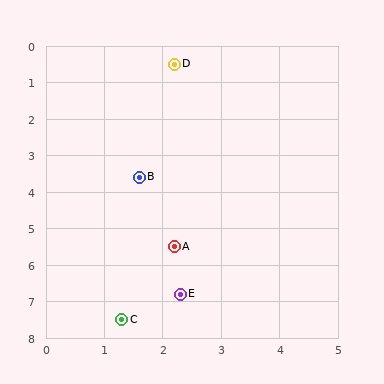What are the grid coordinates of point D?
Point D is at approximately (2.2, 0.5).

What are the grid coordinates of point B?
Point B is at approximately (1.6, 3.6).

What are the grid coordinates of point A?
Point A is at approximately (2.2, 5.5).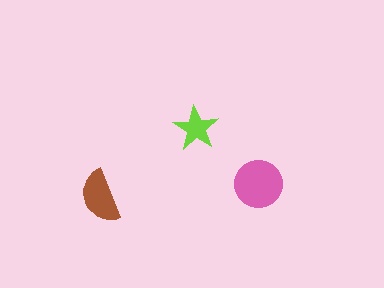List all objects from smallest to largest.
The lime star, the brown semicircle, the pink circle.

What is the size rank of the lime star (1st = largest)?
3rd.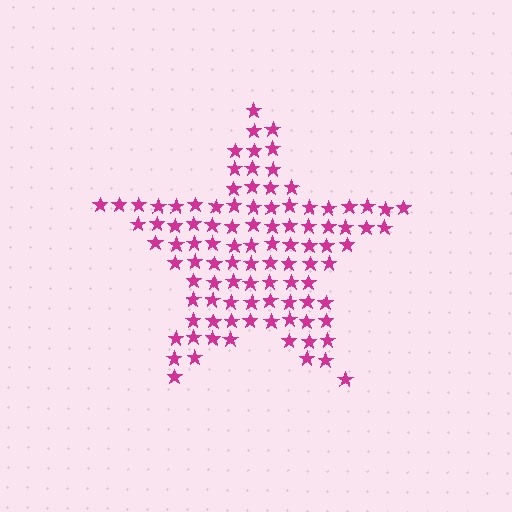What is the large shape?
The large shape is a star.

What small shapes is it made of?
It is made of small stars.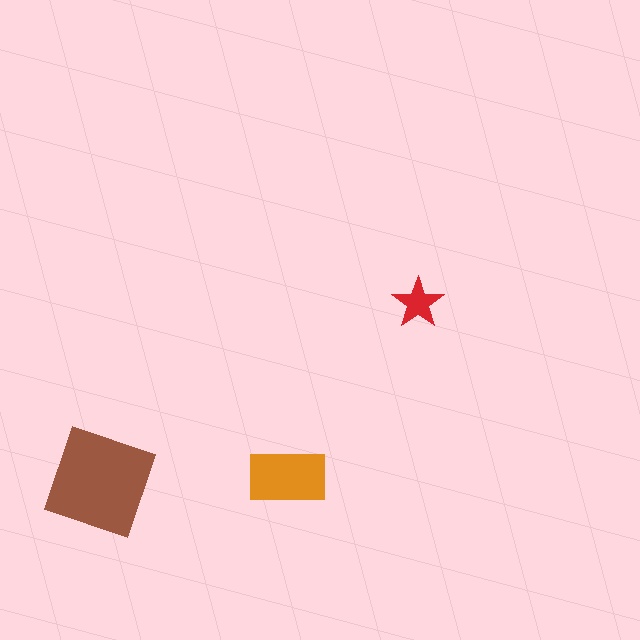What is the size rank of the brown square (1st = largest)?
1st.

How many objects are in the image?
There are 3 objects in the image.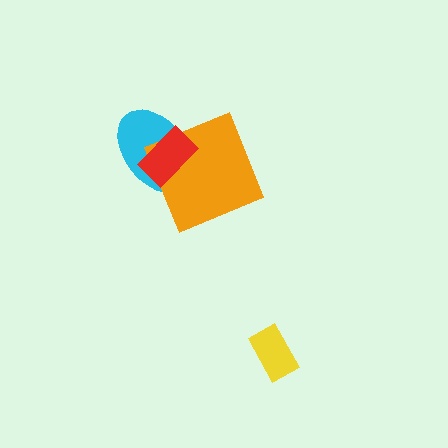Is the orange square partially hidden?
Yes, it is partially covered by another shape.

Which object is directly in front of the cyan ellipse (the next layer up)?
The orange square is directly in front of the cyan ellipse.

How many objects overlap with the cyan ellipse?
2 objects overlap with the cyan ellipse.